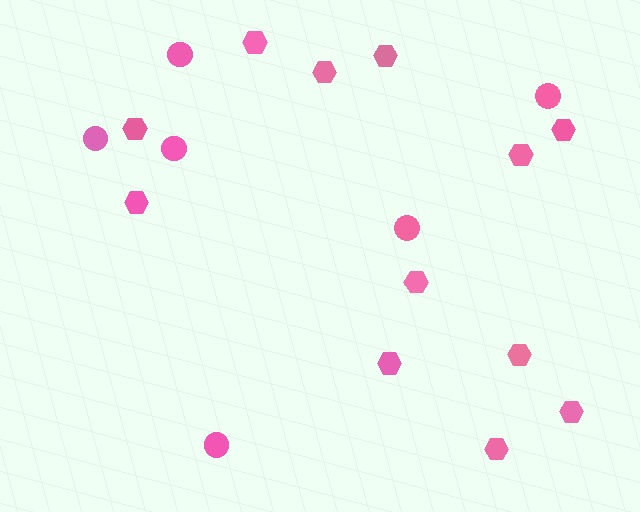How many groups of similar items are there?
There are 2 groups: one group of hexagons (12) and one group of circles (6).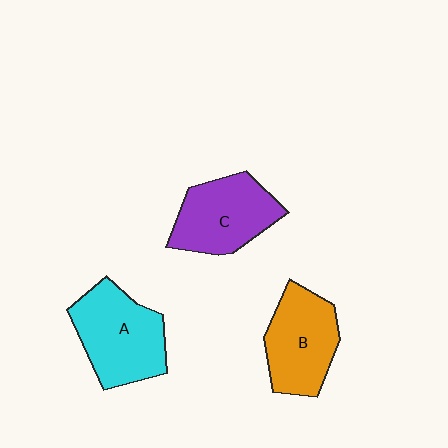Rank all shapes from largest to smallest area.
From largest to smallest: A (cyan), C (purple), B (orange).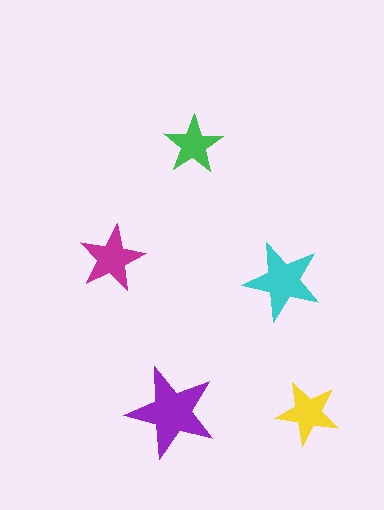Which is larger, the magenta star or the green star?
The magenta one.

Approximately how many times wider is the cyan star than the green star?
About 1.5 times wider.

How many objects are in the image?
There are 5 objects in the image.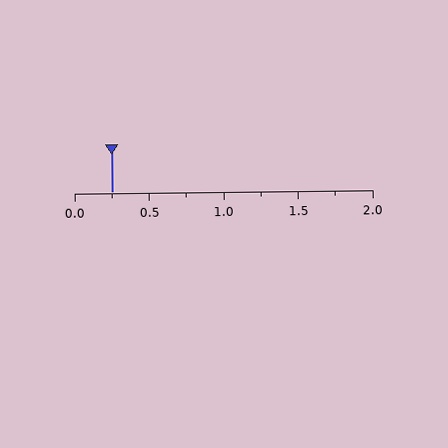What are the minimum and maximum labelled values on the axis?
The axis runs from 0.0 to 2.0.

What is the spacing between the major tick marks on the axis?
The major ticks are spaced 0.5 apart.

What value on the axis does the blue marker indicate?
The marker indicates approximately 0.25.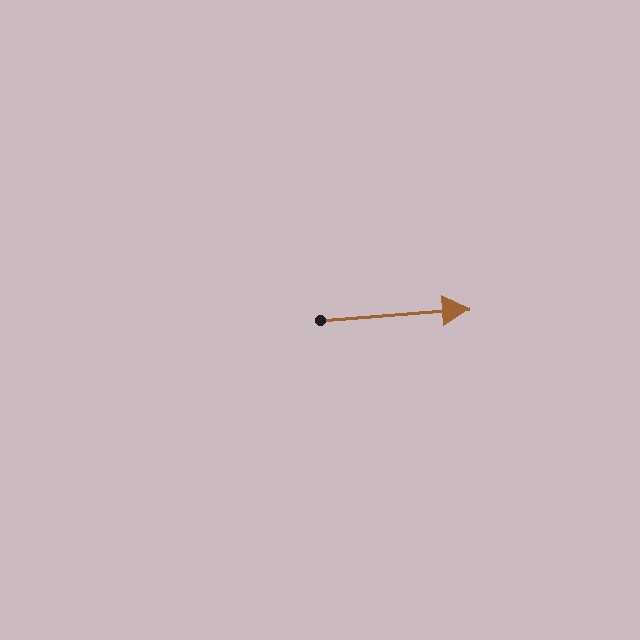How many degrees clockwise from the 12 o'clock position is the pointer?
Approximately 86 degrees.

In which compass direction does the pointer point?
East.